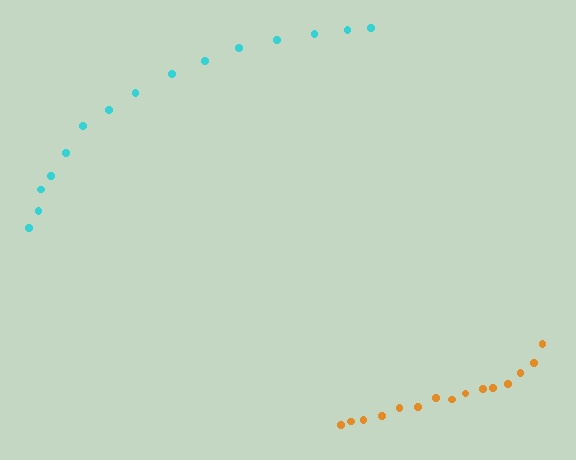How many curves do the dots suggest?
There are 2 distinct paths.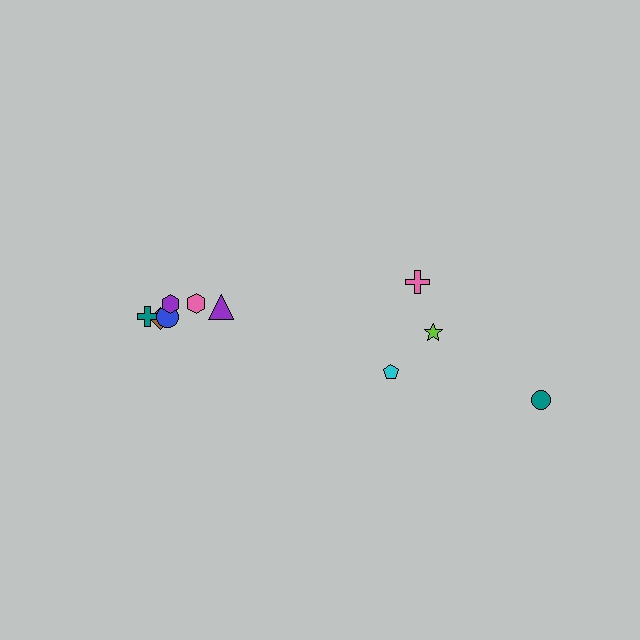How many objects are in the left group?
There are 6 objects.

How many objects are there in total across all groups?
There are 10 objects.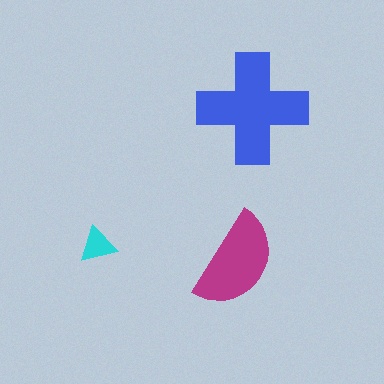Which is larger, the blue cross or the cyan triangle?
The blue cross.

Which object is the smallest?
The cyan triangle.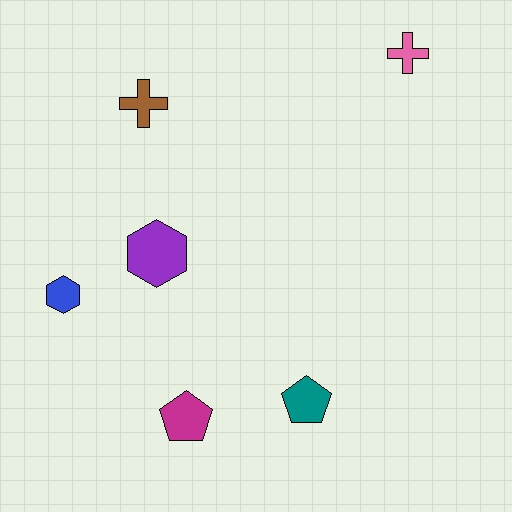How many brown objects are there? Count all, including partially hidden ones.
There is 1 brown object.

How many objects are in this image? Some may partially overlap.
There are 6 objects.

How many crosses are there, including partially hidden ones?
There are 2 crosses.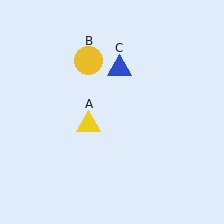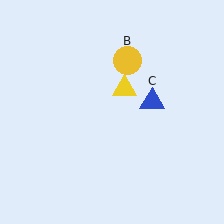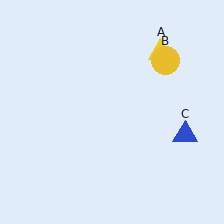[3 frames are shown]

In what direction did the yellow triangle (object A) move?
The yellow triangle (object A) moved up and to the right.